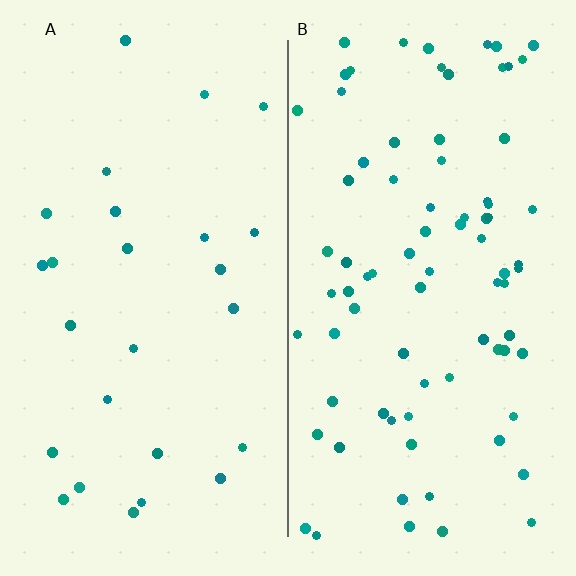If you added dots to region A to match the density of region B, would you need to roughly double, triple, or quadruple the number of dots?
Approximately triple.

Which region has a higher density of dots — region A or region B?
B (the right).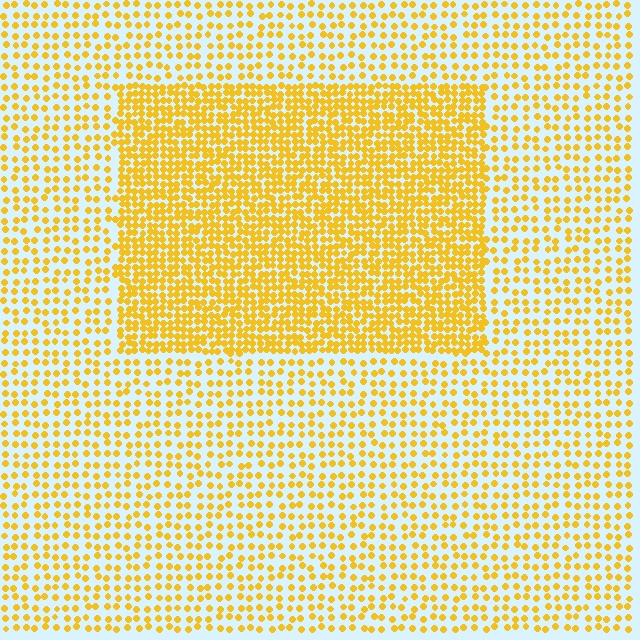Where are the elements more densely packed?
The elements are more densely packed inside the rectangle boundary.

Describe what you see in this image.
The image contains small yellow elements arranged at two different densities. A rectangle-shaped region is visible where the elements are more densely packed than the surrounding area.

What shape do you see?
I see a rectangle.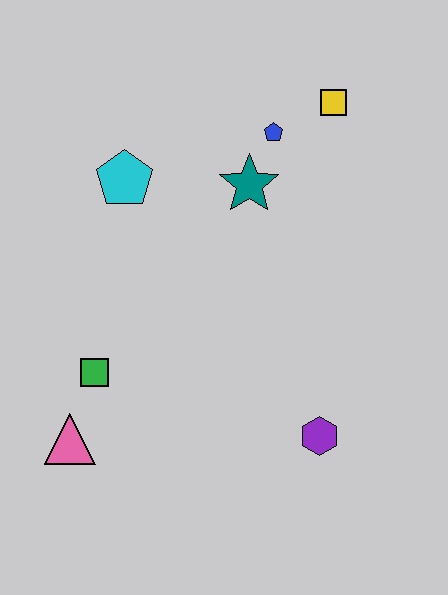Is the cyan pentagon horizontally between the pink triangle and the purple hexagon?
Yes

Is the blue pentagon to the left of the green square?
No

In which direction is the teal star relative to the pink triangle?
The teal star is above the pink triangle.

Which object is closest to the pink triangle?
The green square is closest to the pink triangle.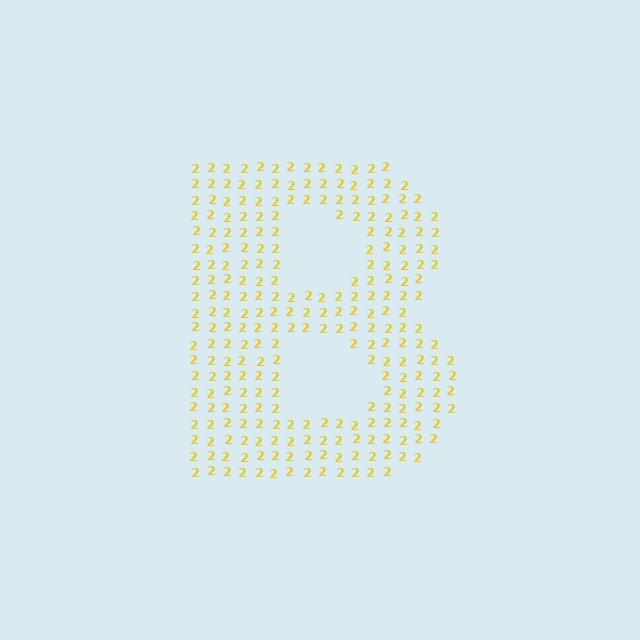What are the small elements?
The small elements are digit 2's.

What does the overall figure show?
The overall figure shows the letter B.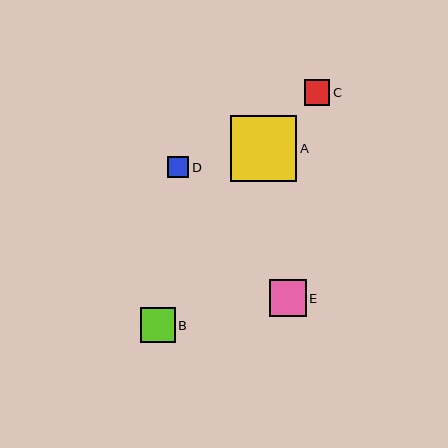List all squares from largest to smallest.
From largest to smallest: A, E, B, C, D.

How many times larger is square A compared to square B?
Square A is approximately 1.9 times the size of square B.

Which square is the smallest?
Square D is the smallest with a size of approximately 21 pixels.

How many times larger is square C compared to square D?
Square C is approximately 1.2 times the size of square D.